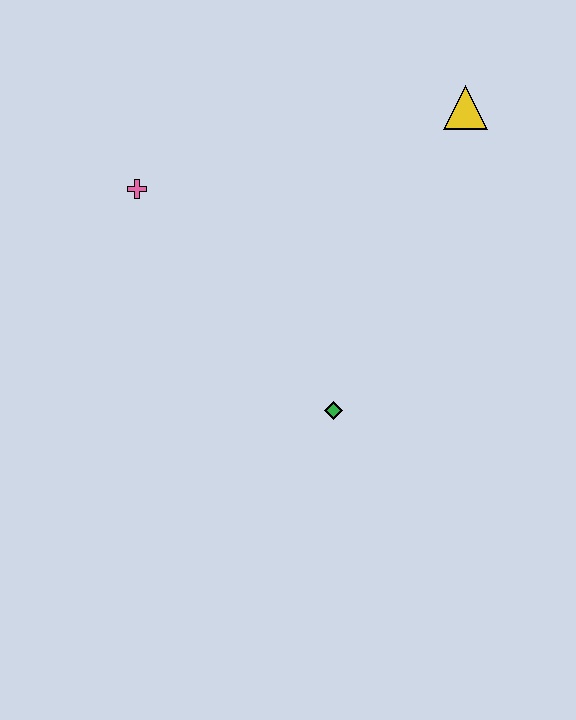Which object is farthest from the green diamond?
The yellow triangle is farthest from the green diamond.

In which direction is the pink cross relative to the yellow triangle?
The pink cross is to the left of the yellow triangle.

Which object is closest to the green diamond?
The pink cross is closest to the green diamond.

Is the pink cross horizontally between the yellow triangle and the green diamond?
No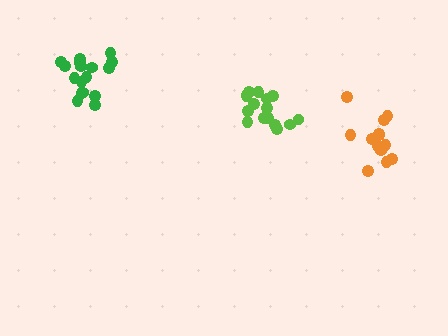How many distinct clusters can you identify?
There are 3 distinct clusters.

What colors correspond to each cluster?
The clusters are colored: orange, lime, green.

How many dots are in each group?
Group 1: 15 dots, Group 2: 16 dots, Group 3: 17 dots (48 total).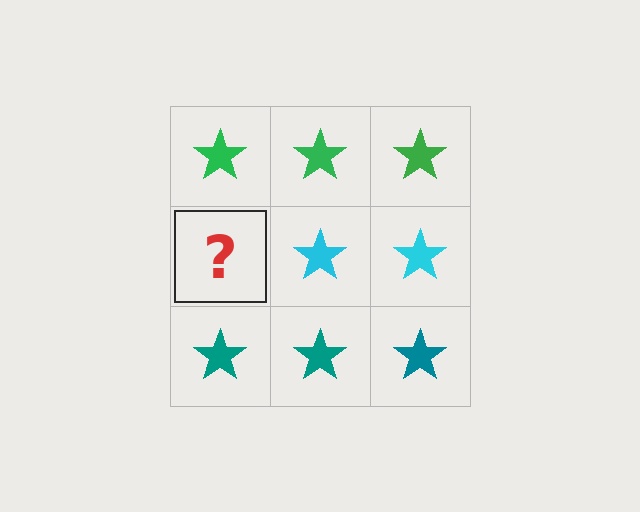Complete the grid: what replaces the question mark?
The question mark should be replaced with a cyan star.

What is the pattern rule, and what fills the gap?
The rule is that each row has a consistent color. The gap should be filled with a cyan star.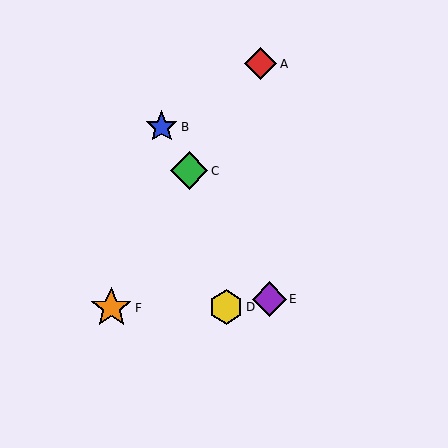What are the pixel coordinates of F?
Object F is at (111, 308).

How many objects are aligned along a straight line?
3 objects (B, C, E) are aligned along a straight line.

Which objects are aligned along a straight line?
Objects B, C, E are aligned along a straight line.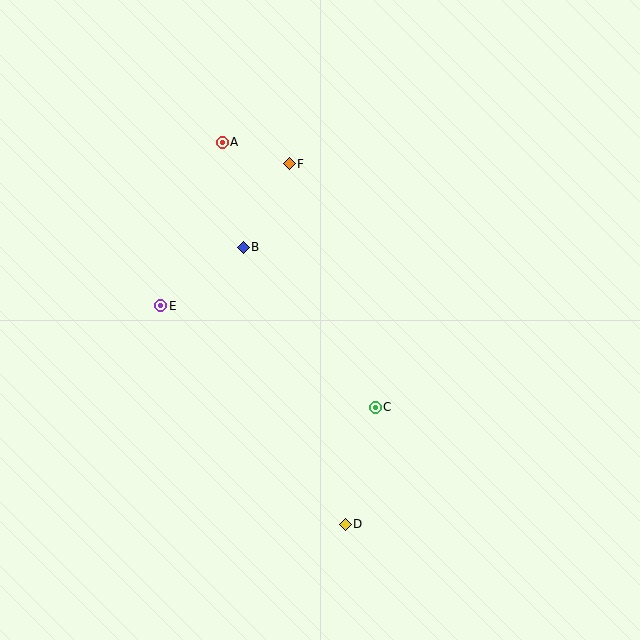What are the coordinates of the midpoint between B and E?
The midpoint between B and E is at (202, 276).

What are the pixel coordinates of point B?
Point B is at (243, 247).